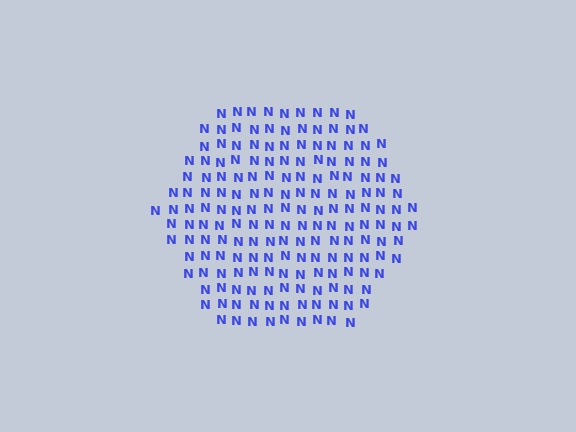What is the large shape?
The large shape is a hexagon.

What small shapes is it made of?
It is made of small letter N's.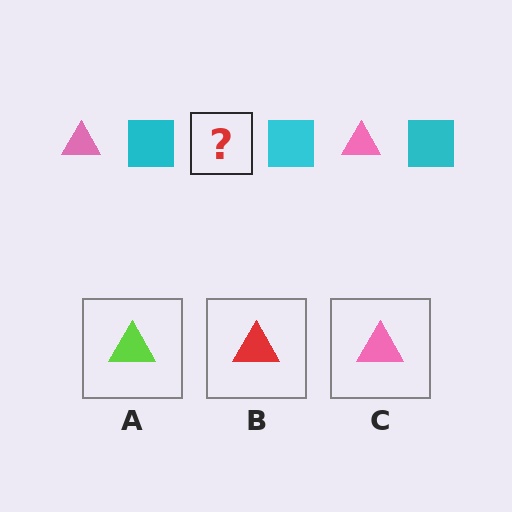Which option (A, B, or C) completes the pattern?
C.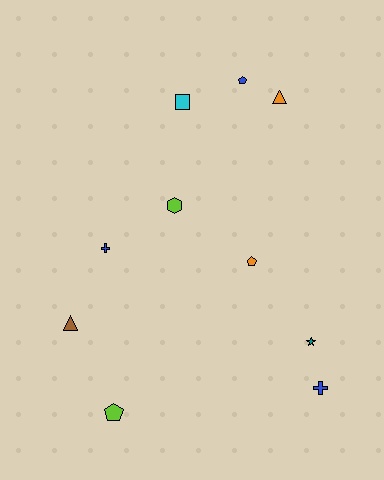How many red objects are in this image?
There are no red objects.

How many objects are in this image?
There are 10 objects.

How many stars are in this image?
There is 1 star.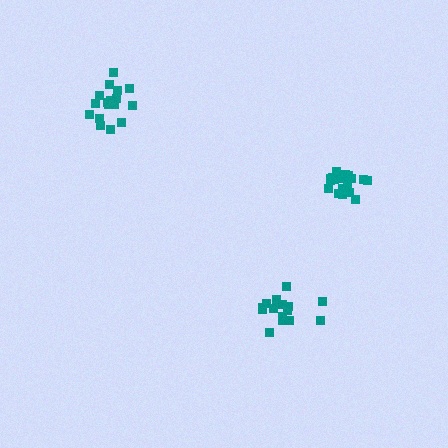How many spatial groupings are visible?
There are 3 spatial groupings.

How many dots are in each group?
Group 1: 18 dots, Group 2: 15 dots, Group 3: 19 dots (52 total).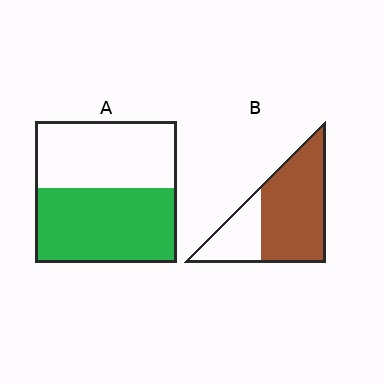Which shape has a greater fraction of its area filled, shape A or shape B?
Shape B.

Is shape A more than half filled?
Roughly half.